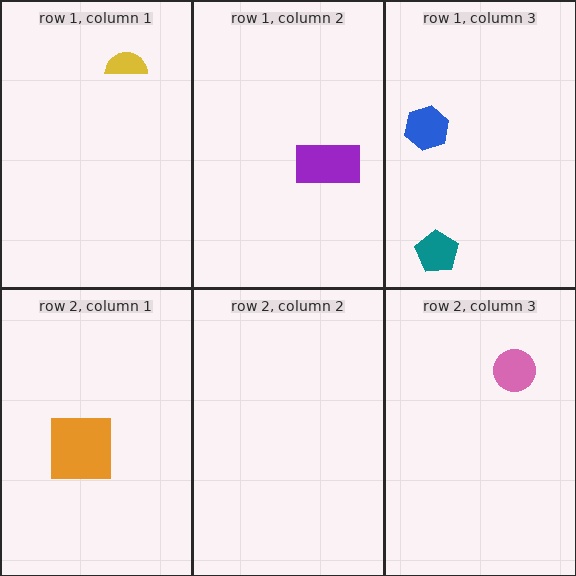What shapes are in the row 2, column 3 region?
The pink circle.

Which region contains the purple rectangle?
The row 1, column 2 region.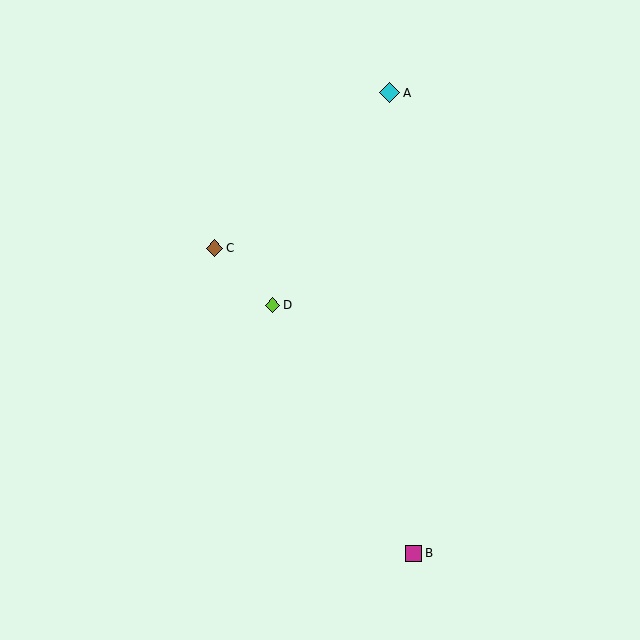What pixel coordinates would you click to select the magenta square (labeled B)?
Click at (414, 553) to select the magenta square B.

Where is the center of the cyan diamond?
The center of the cyan diamond is at (390, 93).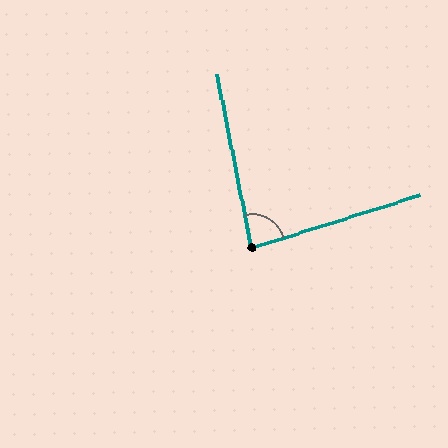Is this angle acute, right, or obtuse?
It is acute.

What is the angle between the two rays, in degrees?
Approximately 84 degrees.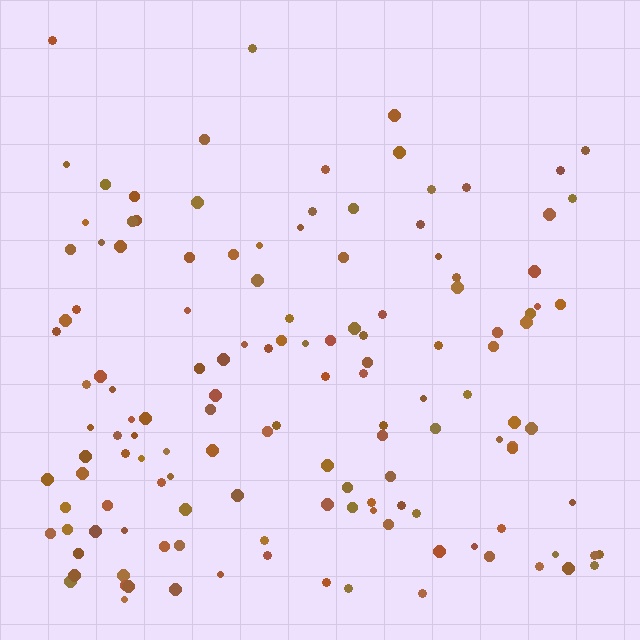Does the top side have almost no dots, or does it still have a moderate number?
Still a moderate number, just noticeably fewer than the bottom.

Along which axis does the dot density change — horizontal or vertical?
Vertical.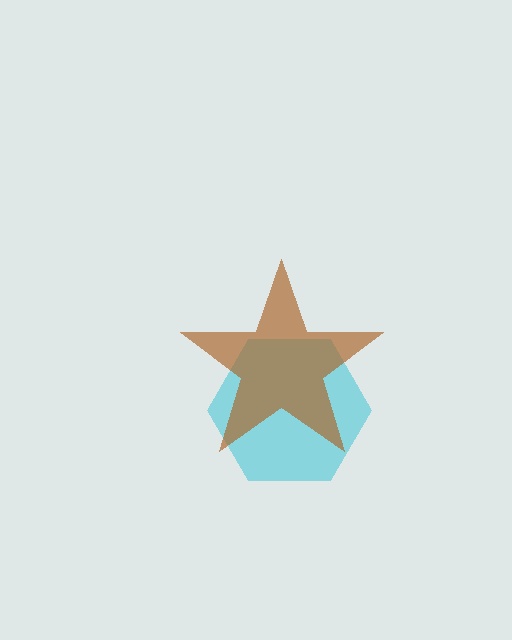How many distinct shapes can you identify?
There are 2 distinct shapes: a cyan hexagon, a brown star.